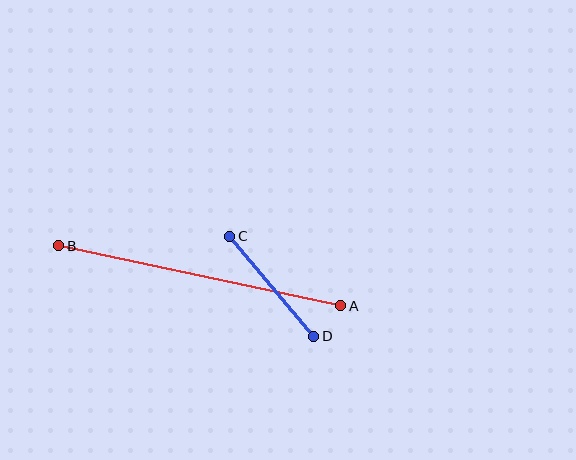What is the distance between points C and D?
The distance is approximately 130 pixels.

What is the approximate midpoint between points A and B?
The midpoint is at approximately (200, 276) pixels.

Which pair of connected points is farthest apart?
Points A and B are farthest apart.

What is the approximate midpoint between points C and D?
The midpoint is at approximately (272, 286) pixels.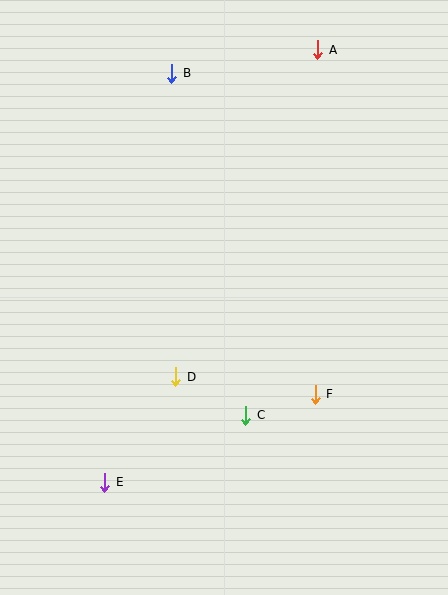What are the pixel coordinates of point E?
Point E is at (105, 482).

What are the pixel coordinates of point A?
Point A is at (318, 50).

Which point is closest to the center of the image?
Point D at (176, 377) is closest to the center.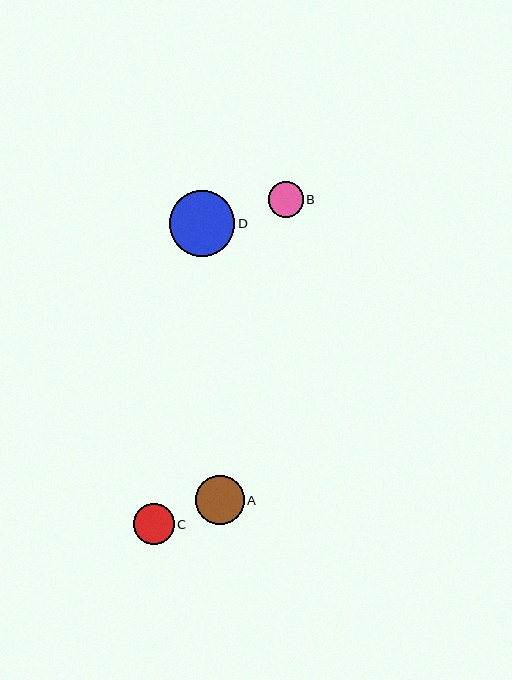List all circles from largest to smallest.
From largest to smallest: D, A, C, B.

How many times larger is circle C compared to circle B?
Circle C is approximately 1.2 times the size of circle B.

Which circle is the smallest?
Circle B is the smallest with a size of approximately 35 pixels.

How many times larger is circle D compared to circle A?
Circle D is approximately 1.3 times the size of circle A.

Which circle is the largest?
Circle D is the largest with a size of approximately 65 pixels.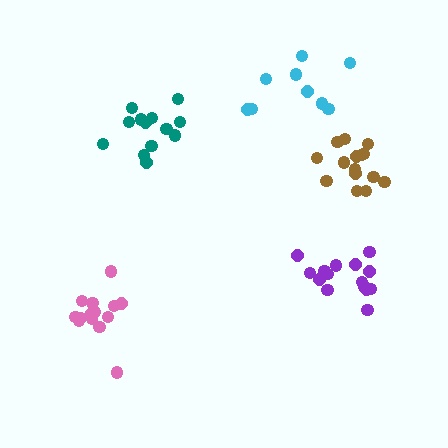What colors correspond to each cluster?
The clusters are colored: teal, pink, purple, brown, cyan.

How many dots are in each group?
Group 1: 13 dots, Group 2: 14 dots, Group 3: 15 dots, Group 4: 15 dots, Group 5: 9 dots (66 total).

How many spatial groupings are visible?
There are 5 spatial groupings.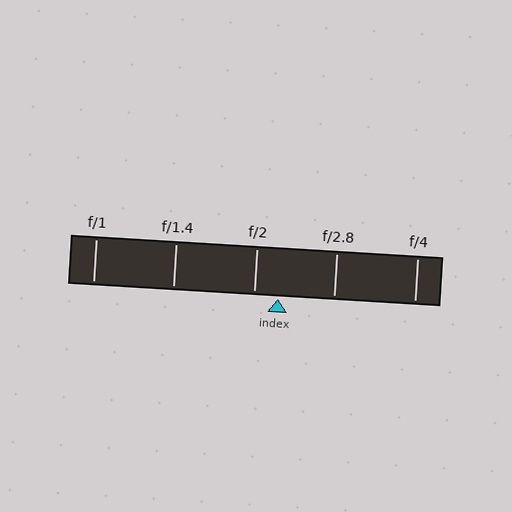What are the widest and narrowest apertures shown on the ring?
The widest aperture shown is f/1 and the narrowest is f/4.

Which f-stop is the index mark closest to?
The index mark is closest to f/2.